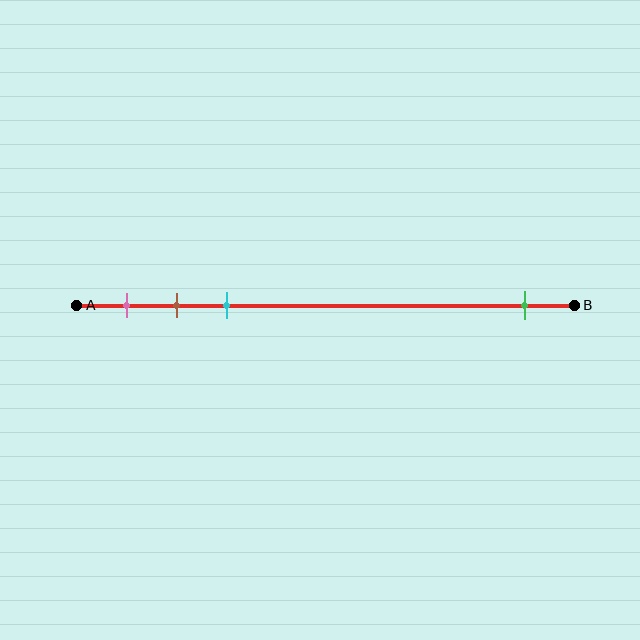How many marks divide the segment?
There are 4 marks dividing the segment.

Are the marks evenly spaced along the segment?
No, the marks are not evenly spaced.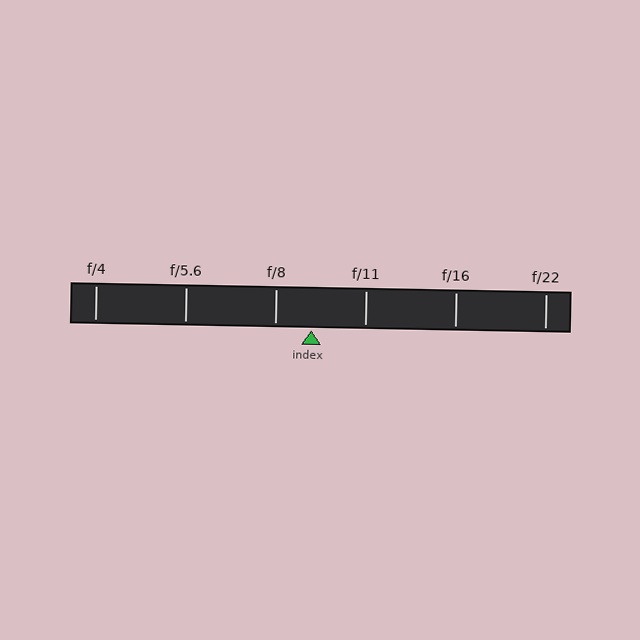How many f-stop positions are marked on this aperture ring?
There are 6 f-stop positions marked.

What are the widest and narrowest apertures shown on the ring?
The widest aperture shown is f/4 and the narrowest is f/22.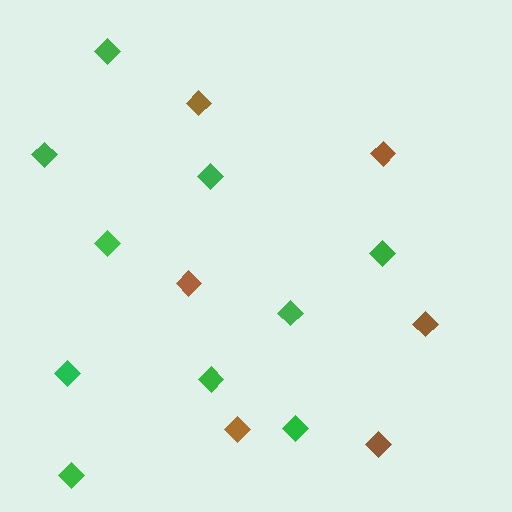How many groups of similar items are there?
There are 2 groups: one group of green diamonds (10) and one group of brown diamonds (6).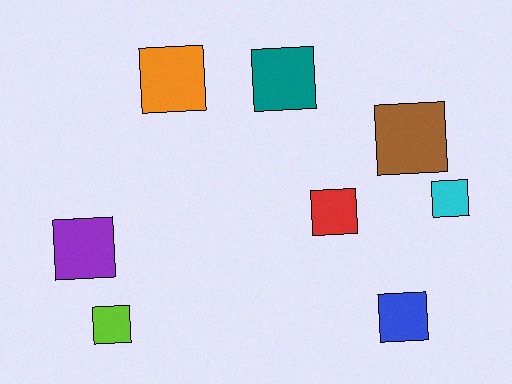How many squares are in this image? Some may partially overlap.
There are 8 squares.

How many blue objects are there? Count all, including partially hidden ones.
There is 1 blue object.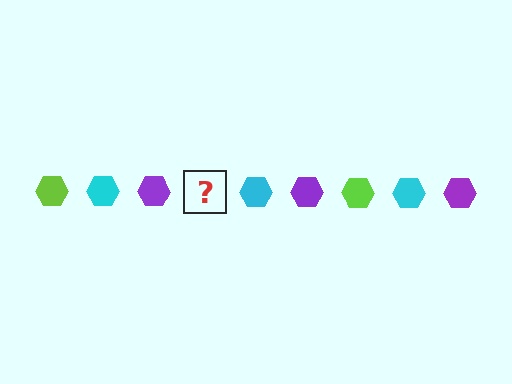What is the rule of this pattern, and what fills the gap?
The rule is that the pattern cycles through lime, cyan, purple hexagons. The gap should be filled with a lime hexagon.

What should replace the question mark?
The question mark should be replaced with a lime hexagon.